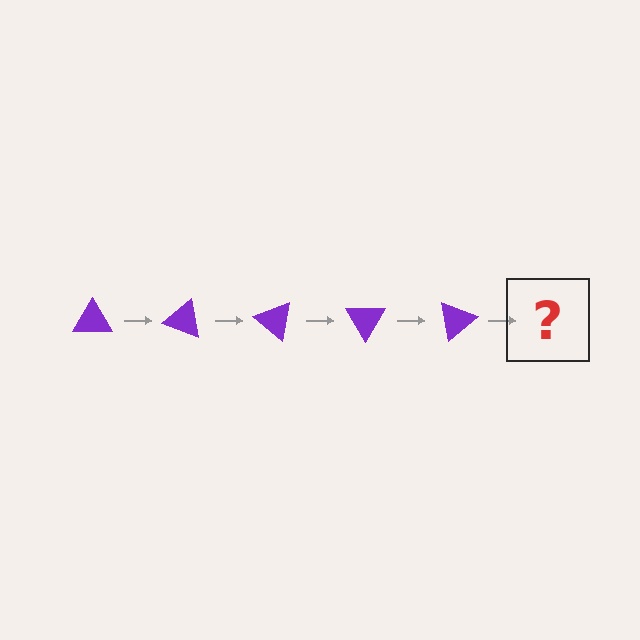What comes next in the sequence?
The next element should be a purple triangle rotated 100 degrees.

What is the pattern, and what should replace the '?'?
The pattern is that the triangle rotates 20 degrees each step. The '?' should be a purple triangle rotated 100 degrees.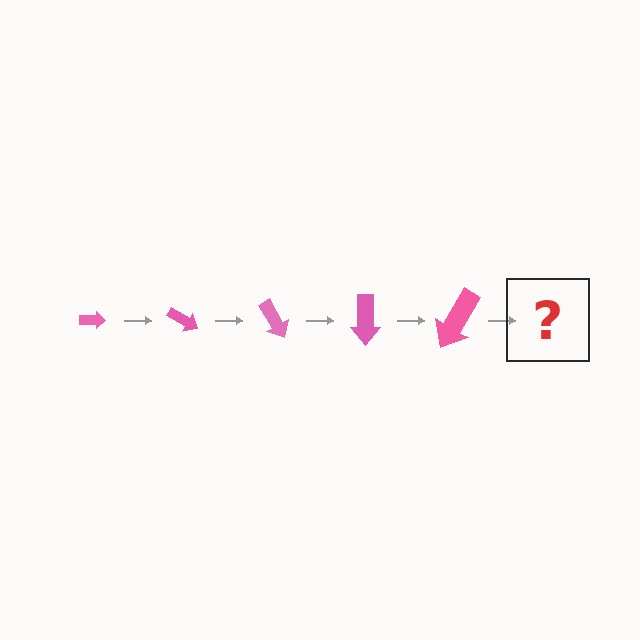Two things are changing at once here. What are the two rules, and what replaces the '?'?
The two rules are that the arrow grows larger each step and it rotates 30 degrees each step. The '?' should be an arrow, larger than the previous one and rotated 150 degrees from the start.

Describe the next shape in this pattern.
It should be an arrow, larger than the previous one and rotated 150 degrees from the start.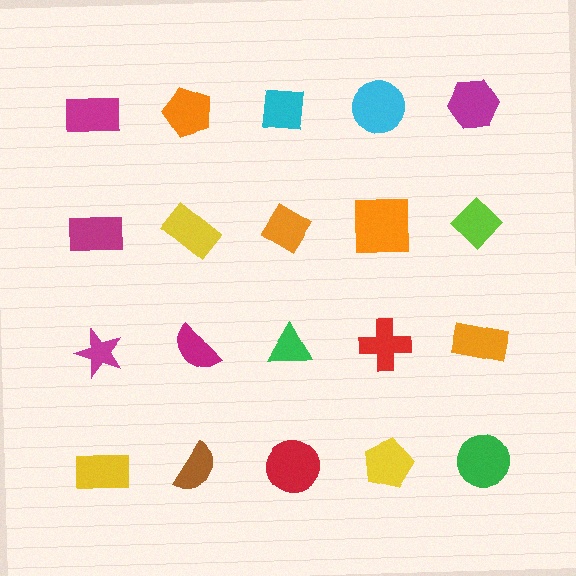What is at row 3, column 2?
A magenta semicircle.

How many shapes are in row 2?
5 shapes.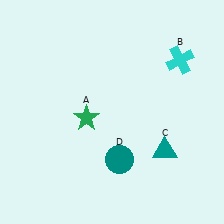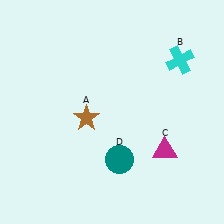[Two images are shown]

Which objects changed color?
A changed from green to brown. C changed from teal to magenta.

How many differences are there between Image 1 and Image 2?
There are 2 differences between the two images.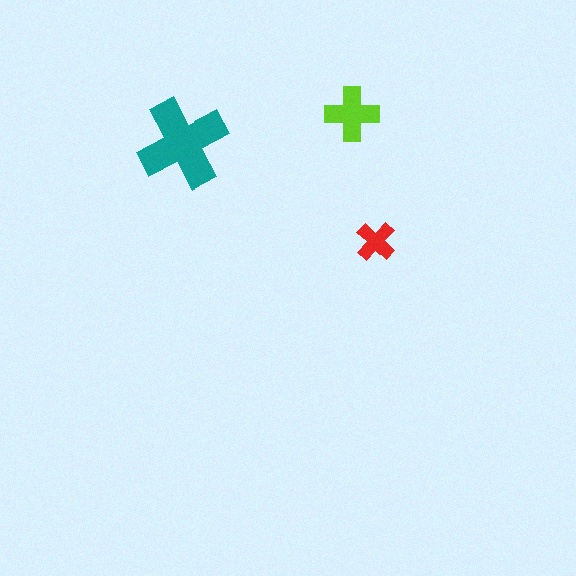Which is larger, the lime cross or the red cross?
The lime one.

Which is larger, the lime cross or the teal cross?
The teal one.